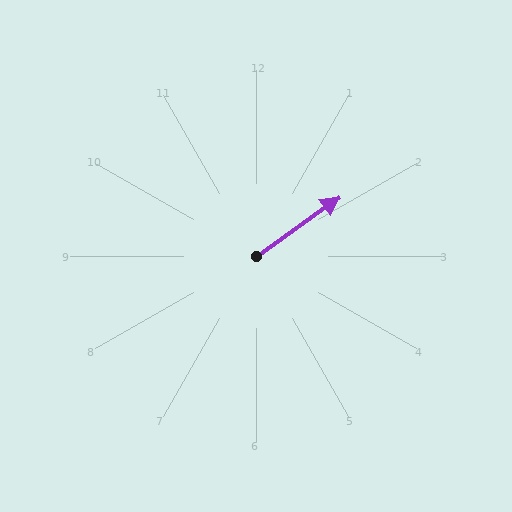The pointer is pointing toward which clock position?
Roughly 2 o'clock.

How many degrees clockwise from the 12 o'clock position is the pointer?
Approximately 55 degrees.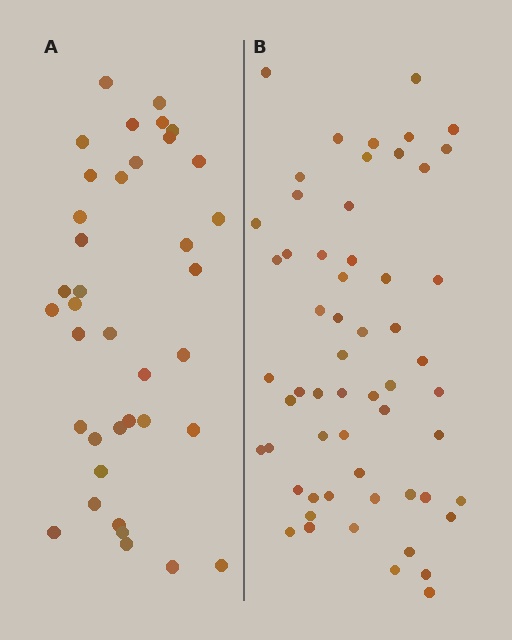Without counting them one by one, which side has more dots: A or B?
Region B (the right region) has more dots.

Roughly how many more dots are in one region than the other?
Region B has approximately 20 more dots than region A.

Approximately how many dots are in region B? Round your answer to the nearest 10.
About 60 dots. (The exact count is 58, which rounds to 60.)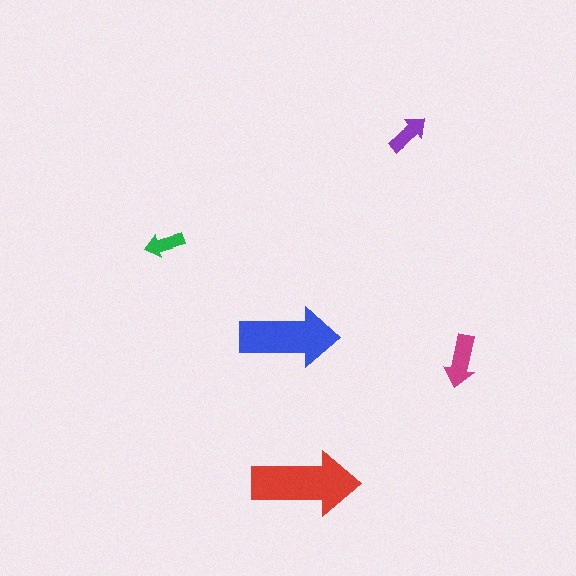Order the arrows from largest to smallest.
the red one, the blue one, the magenta one, the purple one, the green one.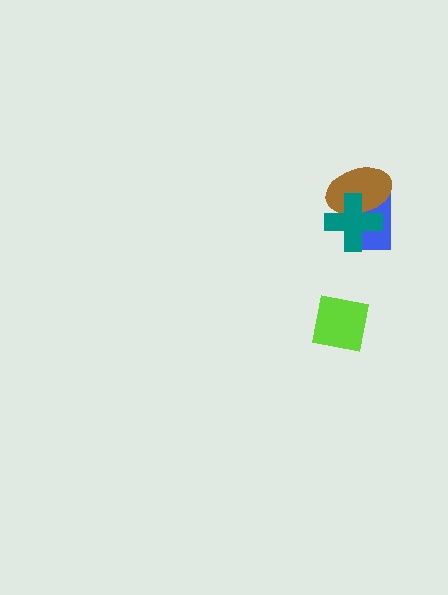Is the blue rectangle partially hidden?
Yes, it is partially covered by another shape.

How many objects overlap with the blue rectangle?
2 objects overlap with the blue rectangle.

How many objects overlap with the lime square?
0 objects overlap with the lime square.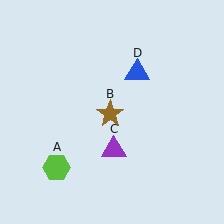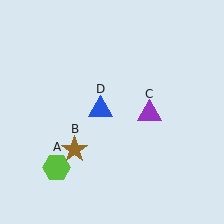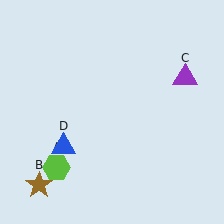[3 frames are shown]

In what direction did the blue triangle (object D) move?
The blue triangle (object D) moved down and to the left.